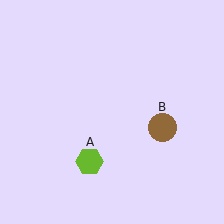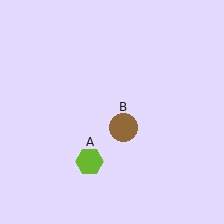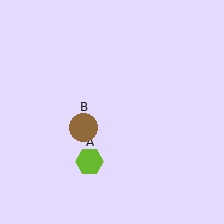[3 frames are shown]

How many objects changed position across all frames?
1 object changed position: brown circle (object B).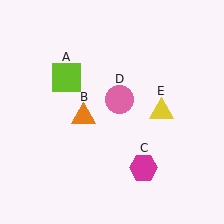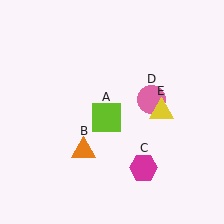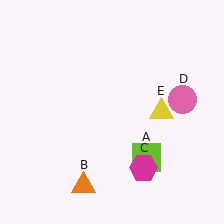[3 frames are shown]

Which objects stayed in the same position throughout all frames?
Magenta hexagon (object C) and yellow triangle (object E) remained stationary.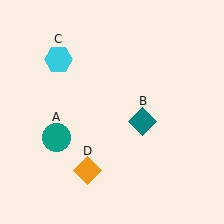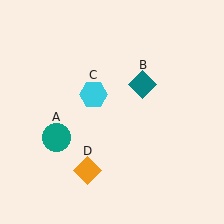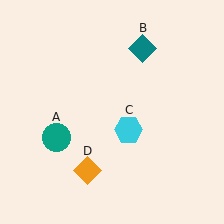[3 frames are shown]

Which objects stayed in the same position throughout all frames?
Teal circle (object A) and orange diamond (object D) remained stationary.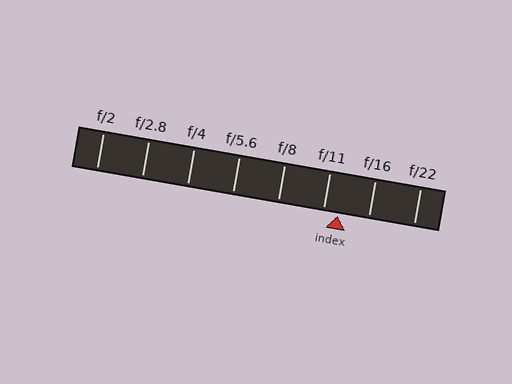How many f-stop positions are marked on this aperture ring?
There are 8 f-stop positions marked.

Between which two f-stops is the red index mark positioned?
The index mark is between f/11 and f/16.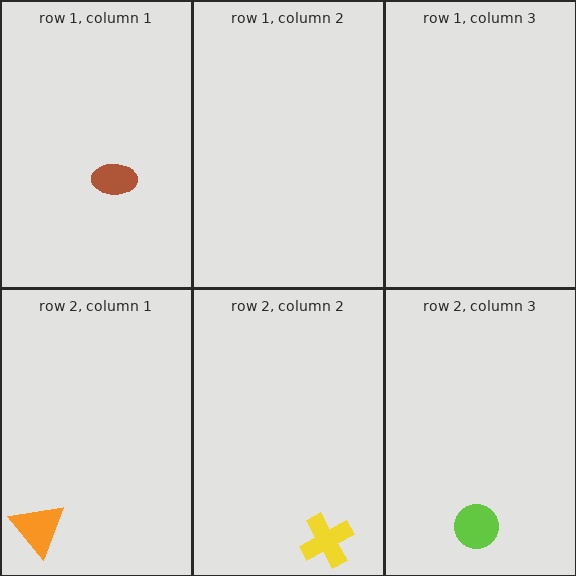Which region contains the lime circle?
The row 2, column 3 region.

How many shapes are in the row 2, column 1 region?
1.